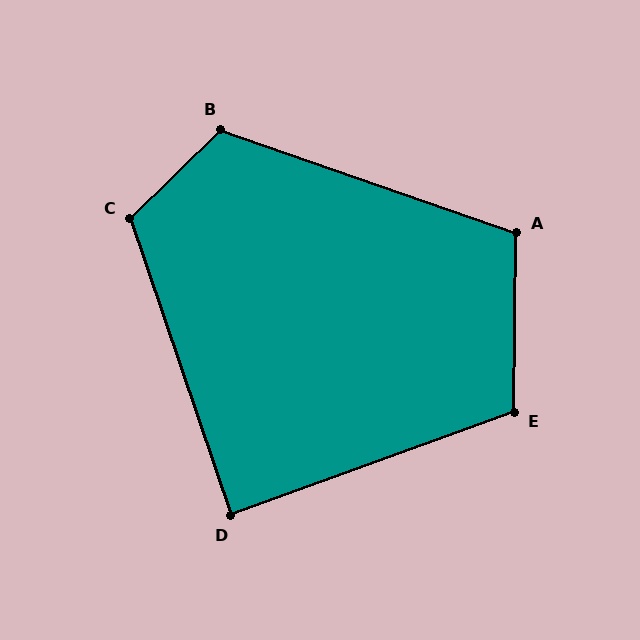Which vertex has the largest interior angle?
C, at approximately 116 degrees.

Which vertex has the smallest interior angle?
D, at approximately 89 degrees.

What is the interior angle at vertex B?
Approximately 116 degrees (obtuse).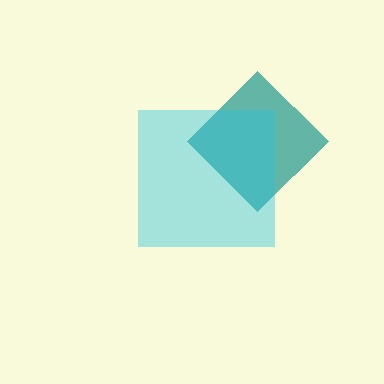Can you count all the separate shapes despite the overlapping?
Yes, there are 2 separate shapes.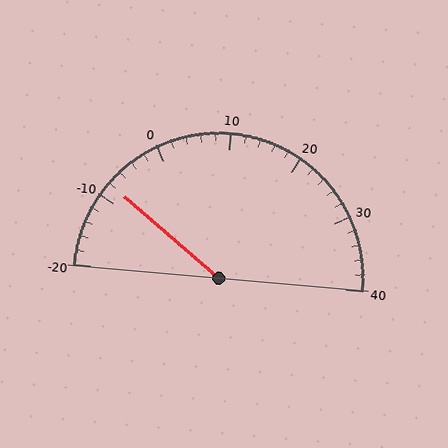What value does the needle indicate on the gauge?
The needle indicates approximately -8.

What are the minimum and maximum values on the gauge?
The gauge ranges from -20 to 40.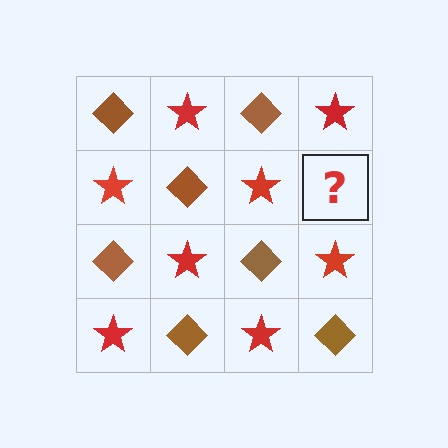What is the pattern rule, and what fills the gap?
The rule is that it alternates brown diamond and red star in a checkerboard pattern. The gap should be filled with a brown diamond.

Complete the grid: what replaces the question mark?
The question mark should be replaced with a brown diamond.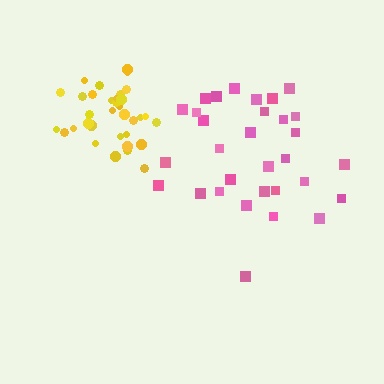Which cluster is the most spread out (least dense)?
Pink.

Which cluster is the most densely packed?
Yellow.